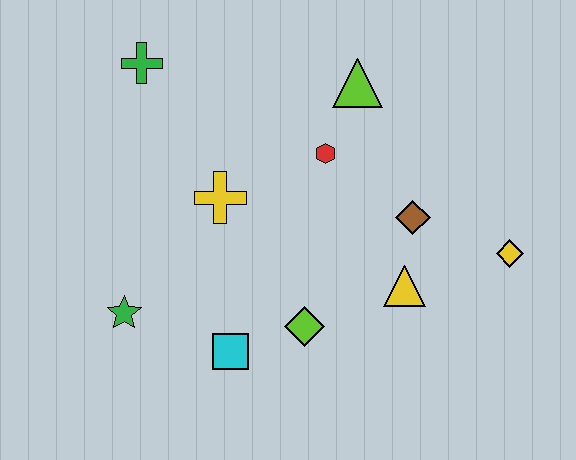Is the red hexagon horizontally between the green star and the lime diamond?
No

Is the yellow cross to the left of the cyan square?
Yes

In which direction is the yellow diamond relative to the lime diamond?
The yellow diamond is to the right of the lime diamond.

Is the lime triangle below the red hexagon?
No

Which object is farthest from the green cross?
The yellow diamond is farthest from the green cross.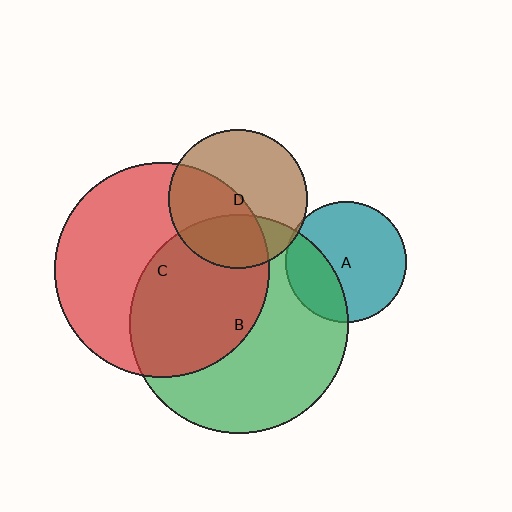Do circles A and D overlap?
Yes.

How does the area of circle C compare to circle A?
Approximately 3.2 times.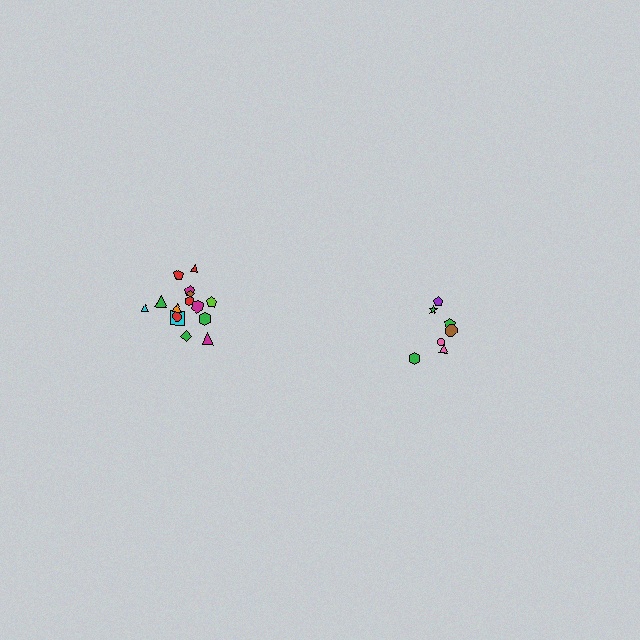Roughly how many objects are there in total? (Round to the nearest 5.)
Roughly 20 objects in total.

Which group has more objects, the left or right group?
The left group.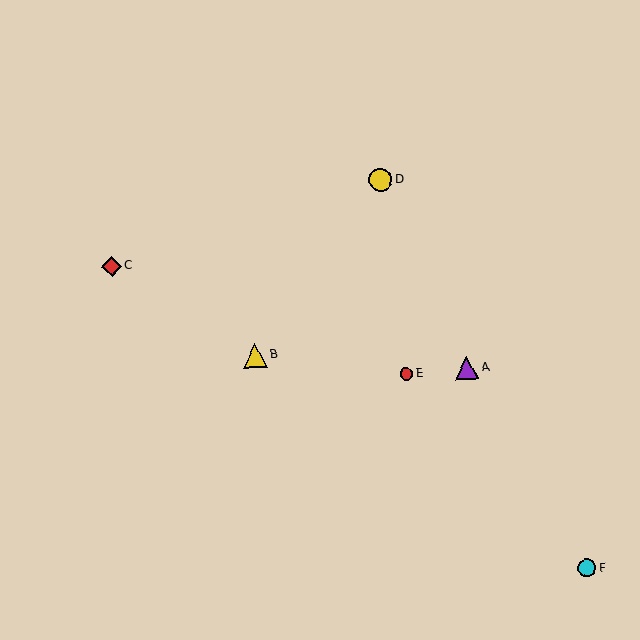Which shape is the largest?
The yellow triangle (labeled B) is the largest.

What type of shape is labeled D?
Shape D is a yellow circle.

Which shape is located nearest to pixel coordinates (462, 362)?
The purple triangle (labeled A) at (467, 368) is nearest to that location.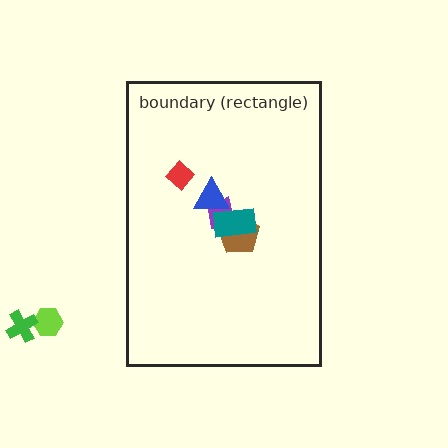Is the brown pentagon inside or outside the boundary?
Inside.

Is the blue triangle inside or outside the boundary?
Inside.